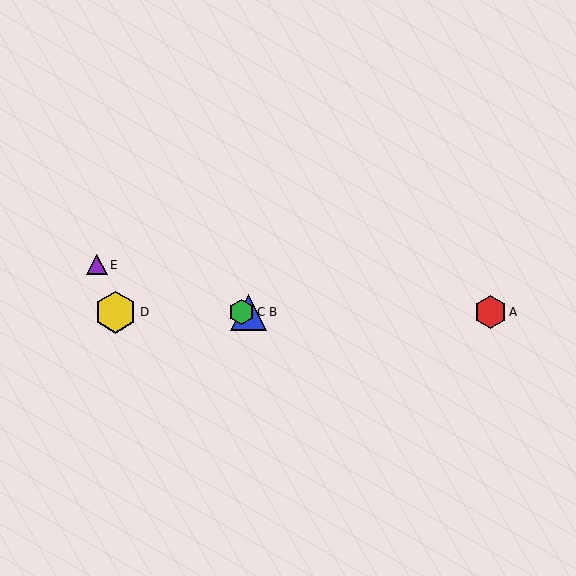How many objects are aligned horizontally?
4 objects (A, B, C, D) are aligned horizontally.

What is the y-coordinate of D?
Object D is at y≈312.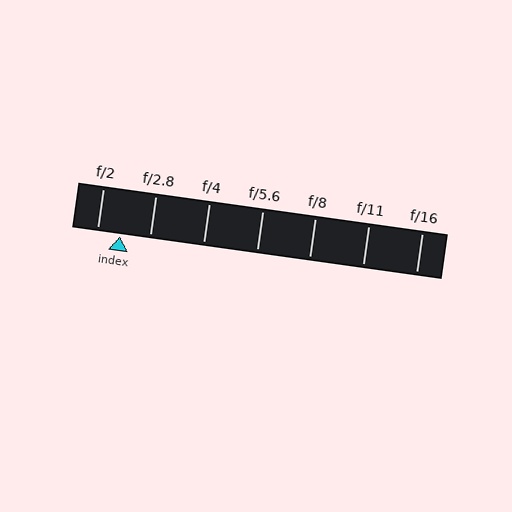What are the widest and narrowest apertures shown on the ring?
The widest aperture shown is f/2 and the narrowest is f/16.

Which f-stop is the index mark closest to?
The index mark is closest to f/2.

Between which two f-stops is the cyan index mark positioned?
The index mark is between f/2 and f/2.8.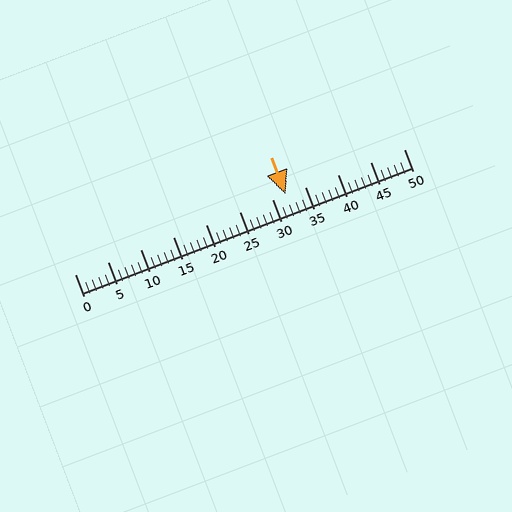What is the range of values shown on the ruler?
The ruler shows values from 0 to 50.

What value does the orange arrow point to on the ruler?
The orange arrow points to approximately 32.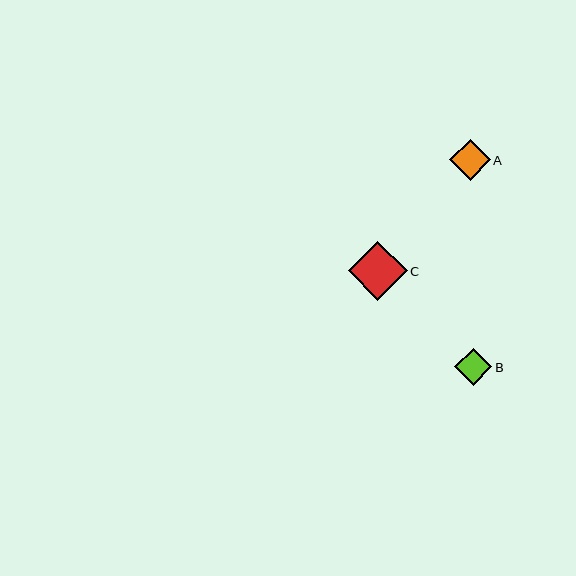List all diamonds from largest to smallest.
From largest to smallest: C, A, B.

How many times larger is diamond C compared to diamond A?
Diamond C is approximately 1.5 times the size of diamond A.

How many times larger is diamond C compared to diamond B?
Diamond C is approximately 1.6 times the size of diamond B.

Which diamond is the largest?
Diamond C is the largest with a size of approximately 59 pixels.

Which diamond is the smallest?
Diamond B is the smallest with a size of approximately 38 pixels.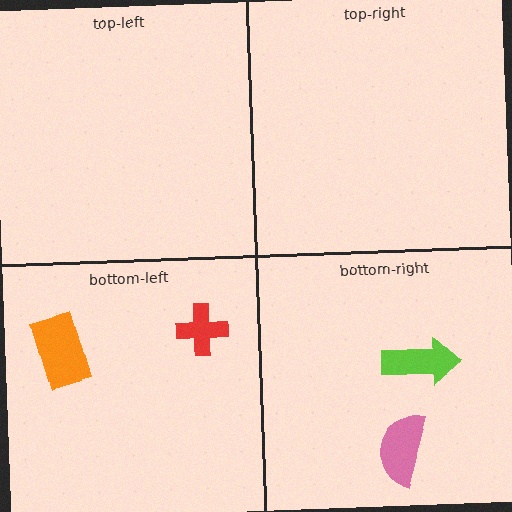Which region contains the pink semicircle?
The bottom-right region.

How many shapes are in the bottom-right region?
2.